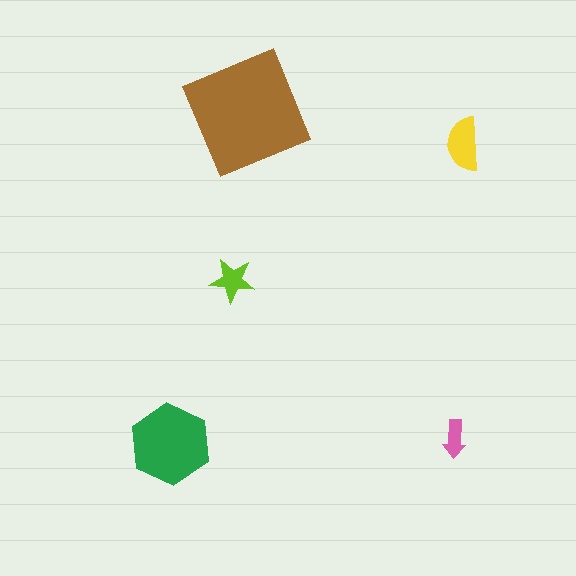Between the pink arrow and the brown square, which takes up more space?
The brown square.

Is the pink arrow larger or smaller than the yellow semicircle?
Smaller.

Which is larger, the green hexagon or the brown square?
The brown square.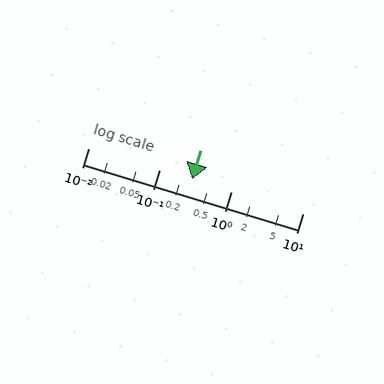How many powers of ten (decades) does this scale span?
The scale spans 3 decades, from 0.01 to 10.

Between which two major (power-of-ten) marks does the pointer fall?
The pointer is between 0.1 and 1.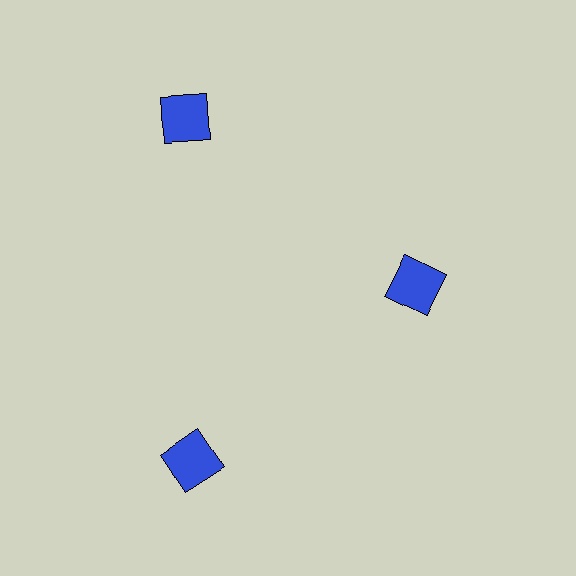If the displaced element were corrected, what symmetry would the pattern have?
It would have 3-fold rotational symmetry — the pattern would map onto itself every 120 degrees.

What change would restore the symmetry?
The symmetry would be restored by moving it outward, back onto the ring so that all 3 squares sit at equal angles and equal distance from the center.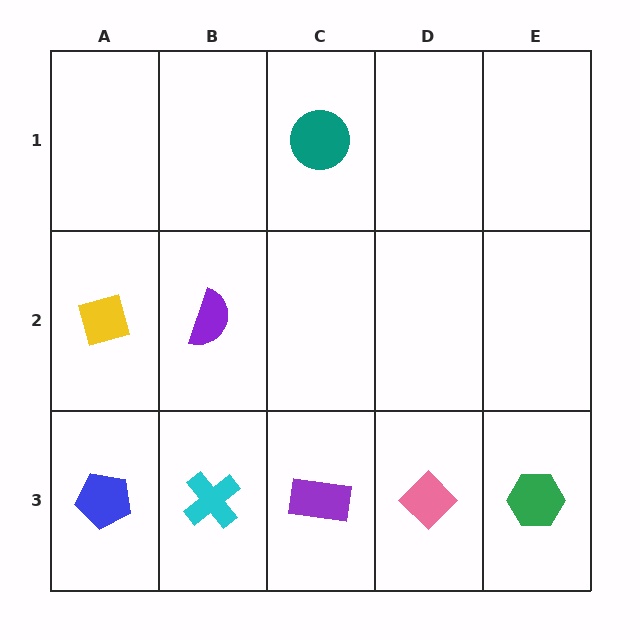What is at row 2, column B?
A purple semicircle.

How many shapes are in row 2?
2 shapes.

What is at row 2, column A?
A yellow diamond.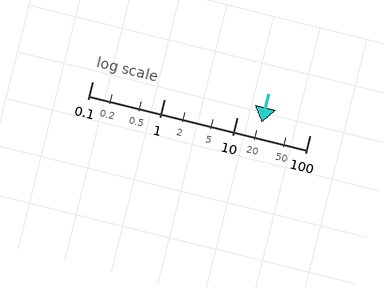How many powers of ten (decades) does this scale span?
The scale spans 3 decades, from 0.1 to 100.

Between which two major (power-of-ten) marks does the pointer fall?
The pointer is between 10 and 100.